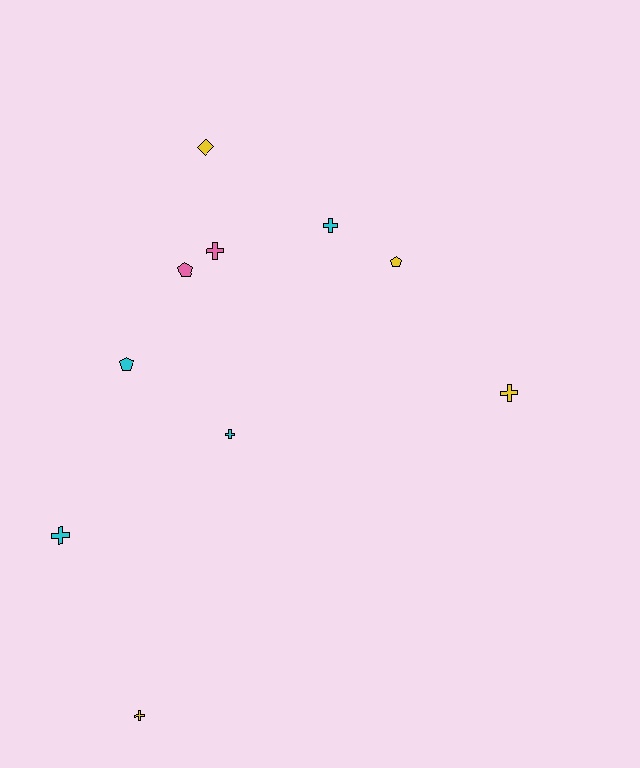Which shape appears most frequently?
Cross, with 6 objects.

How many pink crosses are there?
There is 1 pink cross.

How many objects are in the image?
There are 10 objects.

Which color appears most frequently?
Yellow, with 4 objects.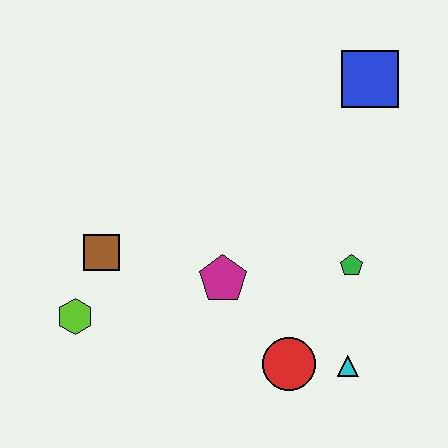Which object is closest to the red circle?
The cyan triangle is closest to the red circle.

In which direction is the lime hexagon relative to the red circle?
The lime hexagon is to the left of the red circle.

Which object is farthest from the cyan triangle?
The blue square is farthest from the cyan triangle.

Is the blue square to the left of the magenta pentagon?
No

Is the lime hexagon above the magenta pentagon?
No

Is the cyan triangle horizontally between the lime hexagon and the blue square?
Yes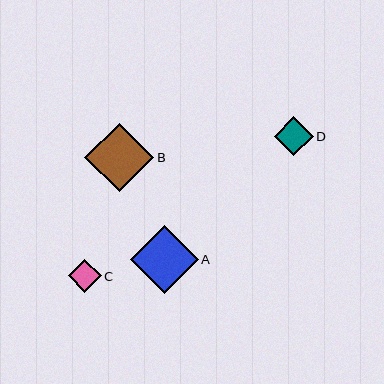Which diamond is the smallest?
Diamond C is the smallest with a size of approximately 33 pixels.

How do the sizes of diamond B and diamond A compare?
Diamond B and diamond A are approximately the same size.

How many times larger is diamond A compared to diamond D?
Diamond A is approximately 1.7 times the size of diamond D.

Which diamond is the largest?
Diamond B is the largest with a size of approximately 69 pixels.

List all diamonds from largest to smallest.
From largest to smallest: B, A, D, C.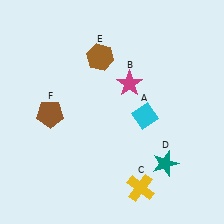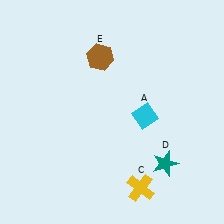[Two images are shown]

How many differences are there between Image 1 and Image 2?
There are 2 differences between the two images.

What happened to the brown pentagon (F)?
The brown pentagon (F) was removed in Image 2. It was in the bottom-left area of Image 1.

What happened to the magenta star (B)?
The magenta star (B) was removed in Image 2. It was in the top-right area of Image 1.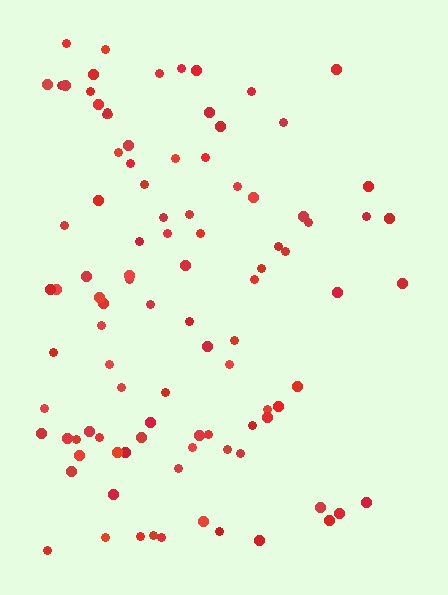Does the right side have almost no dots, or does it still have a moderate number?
Still a moderate number, just noticeably fewer than the left.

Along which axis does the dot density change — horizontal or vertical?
Horizontal.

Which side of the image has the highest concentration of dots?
The left.